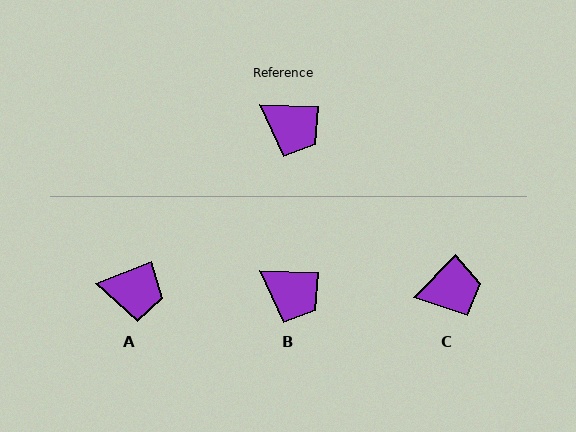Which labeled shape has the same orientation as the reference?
B.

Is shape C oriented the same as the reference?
No, it is off by about 46 degrees.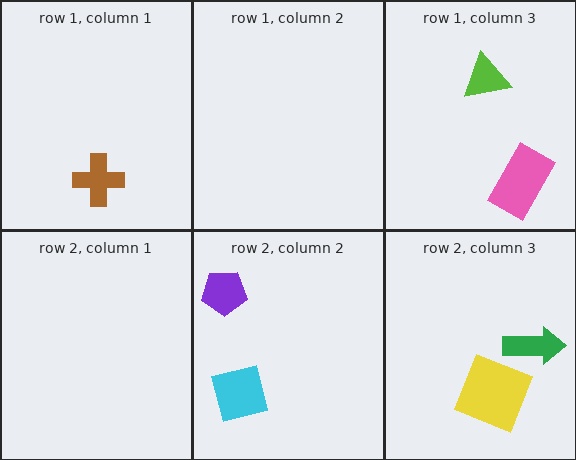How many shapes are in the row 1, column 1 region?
1.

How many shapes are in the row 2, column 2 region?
2.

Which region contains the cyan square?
The row 2, column 2 region.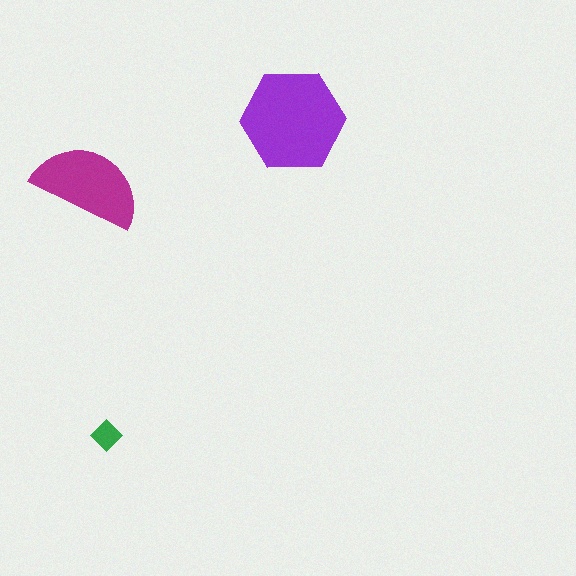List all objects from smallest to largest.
The green diamond, the magenta semicircle, the purple hexagon.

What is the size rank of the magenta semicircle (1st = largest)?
2nd.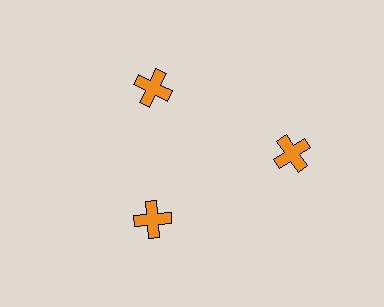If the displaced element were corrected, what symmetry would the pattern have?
It would have 3-fold rotational symmetry — the pattern would map onto itself every 120 degrees.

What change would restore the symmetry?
The symmetry would be restored by moving it inward, back onto the ring so that all 3 crosses sit at equal angles and equal distance from the center.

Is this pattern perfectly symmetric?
No. The 3 orange crosses are arranged in a ring, but one element near the 3 o'clock position is pushed outward from the center, breaking the 3-fold rotational symmetry.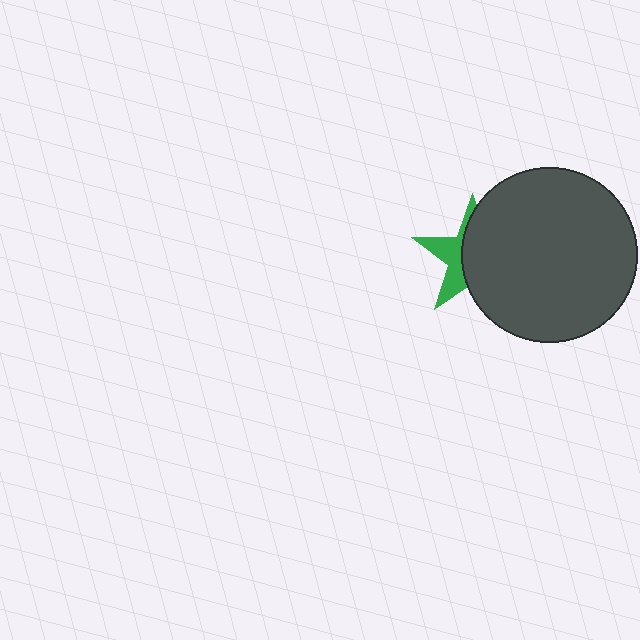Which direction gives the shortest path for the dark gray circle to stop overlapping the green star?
Moving right gives the shortest separation.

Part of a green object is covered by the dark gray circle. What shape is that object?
It is a star.